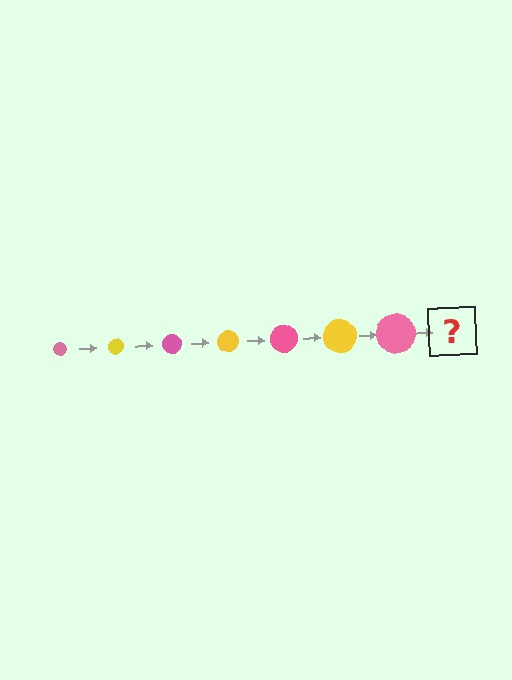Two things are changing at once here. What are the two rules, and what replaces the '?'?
The two rules are that the circle grows larger each step and the color cycles through pink and yellow. The '?' should be a yellow circle, larger than the previous one.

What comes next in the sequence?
The next element should be a yellow circle, larger than the previous one.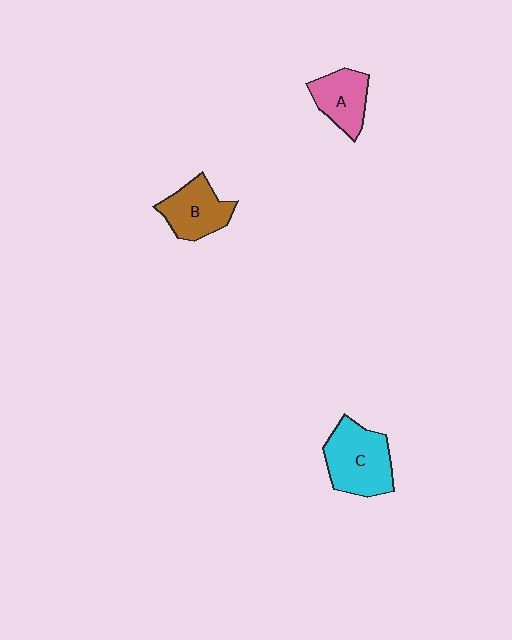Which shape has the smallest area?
Shape A (pink).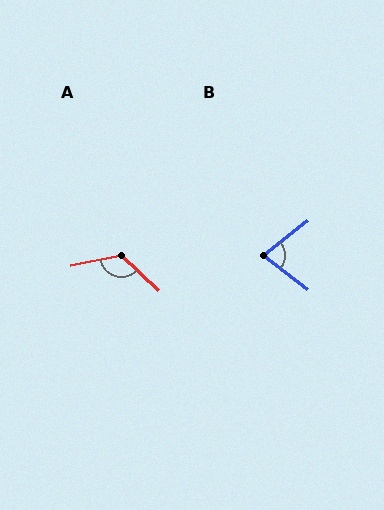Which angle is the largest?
A, at approximately 125 degrees.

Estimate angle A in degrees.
Approximately 125 degrees.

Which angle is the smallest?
B, at approximately 76 degrees.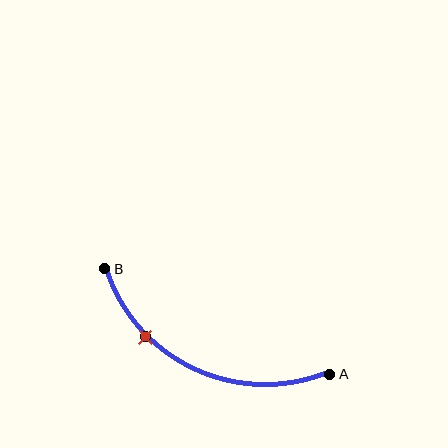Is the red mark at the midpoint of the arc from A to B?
No. The red mark lies on the arc but is closer to endpoint B. The arc midpoint would be at the point on the curve equidistant along the arc from both A and B.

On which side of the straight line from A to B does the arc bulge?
The arc bulges below the straight line connecting A and B.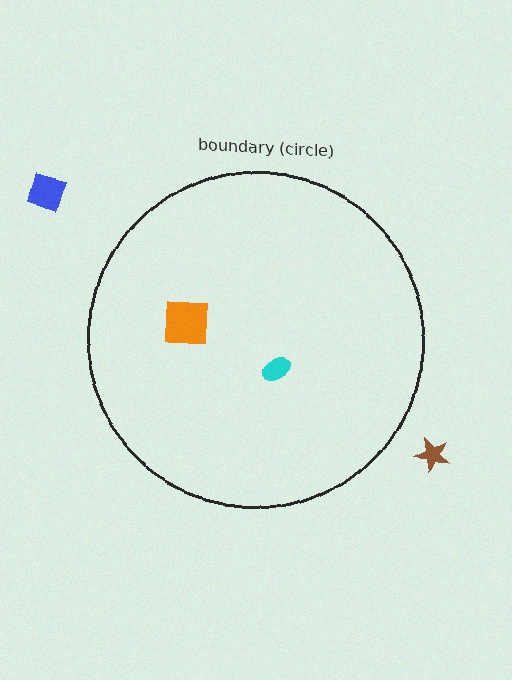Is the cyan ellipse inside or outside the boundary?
Inside.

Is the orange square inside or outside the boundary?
Inside.